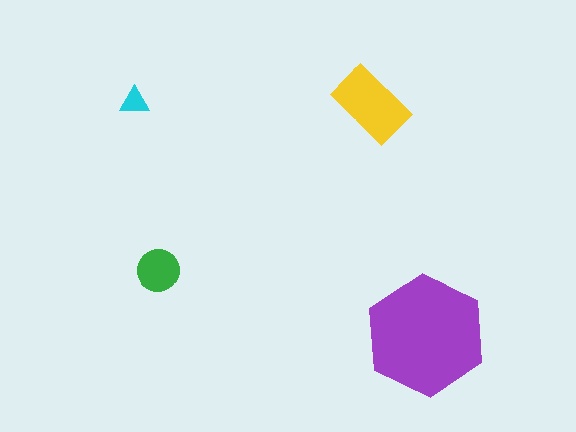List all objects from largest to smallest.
The purple hexagon, the yellow rectangle, the green circle, the cyan triangle.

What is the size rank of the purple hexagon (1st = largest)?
1st.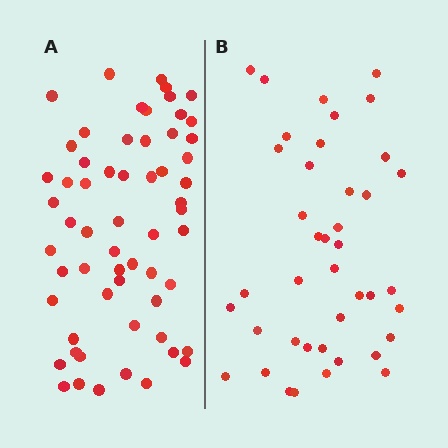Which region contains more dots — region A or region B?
Region A (the left region) has more dots.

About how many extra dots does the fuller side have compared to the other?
Region A has approximately 20 more dots than region B.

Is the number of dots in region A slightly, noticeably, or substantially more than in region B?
Region A has substantially more. The ratio is roughly 1.5 to 1.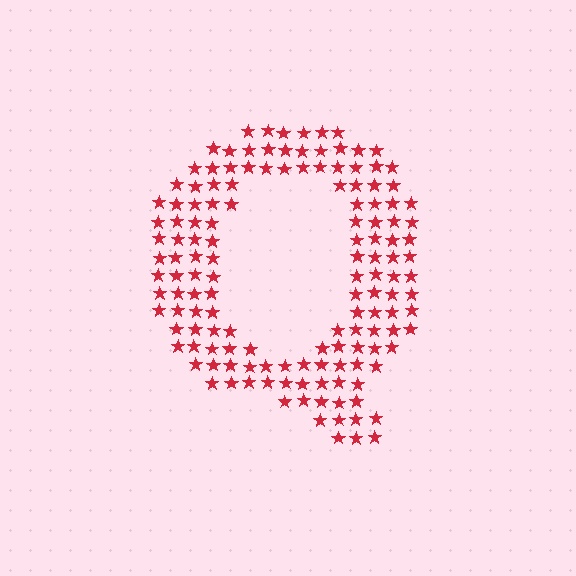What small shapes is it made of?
It is made of small stars.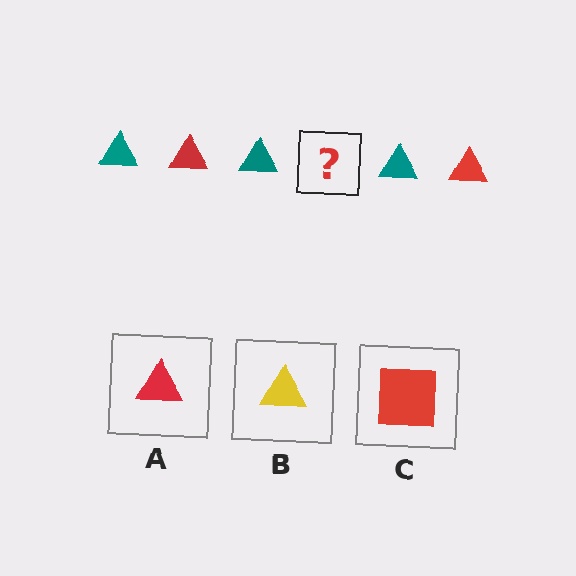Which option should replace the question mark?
Option A.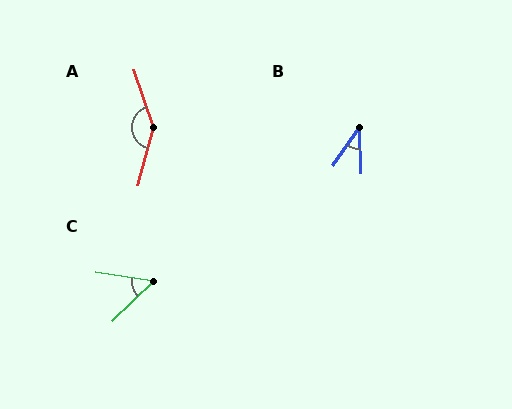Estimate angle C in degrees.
Approximately 53 degrees.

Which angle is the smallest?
B, at approximately 35 degrees.